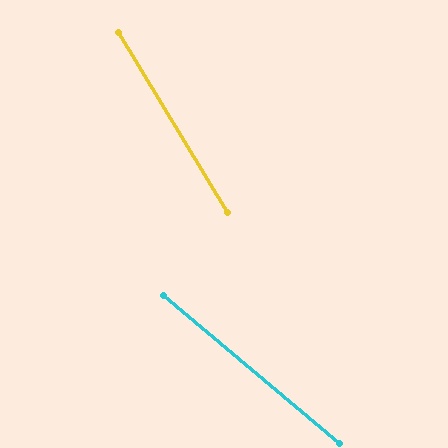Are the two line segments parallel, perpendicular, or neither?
Neither parallel nor perpendicular — they differ by about 19°.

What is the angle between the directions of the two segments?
Approximately 19 degrees.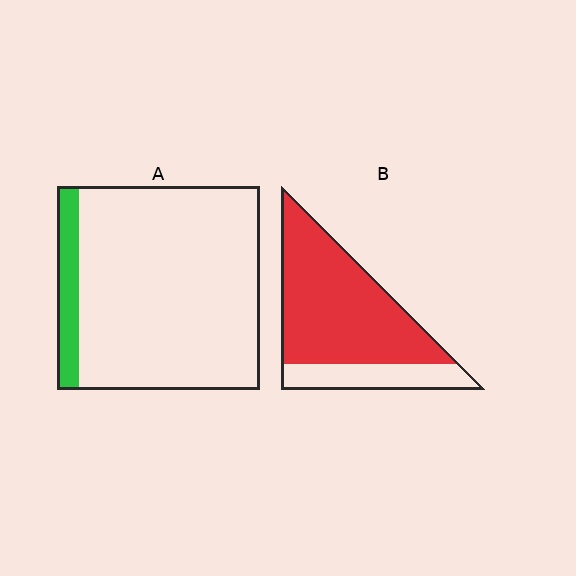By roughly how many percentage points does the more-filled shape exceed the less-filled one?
By roughly 65 percentage points (B over A).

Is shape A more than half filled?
No.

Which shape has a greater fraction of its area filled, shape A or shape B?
Shape B.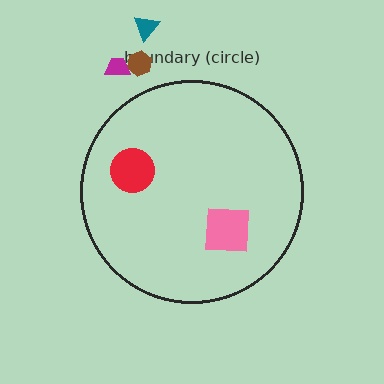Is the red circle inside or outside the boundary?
Inside.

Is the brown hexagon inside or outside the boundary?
Outside.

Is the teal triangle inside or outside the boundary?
Outside.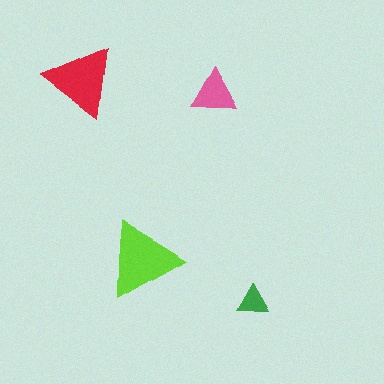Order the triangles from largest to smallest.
the lime one, the red one, the pink one, the green one.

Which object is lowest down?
The green triangle is bottommost.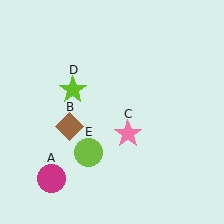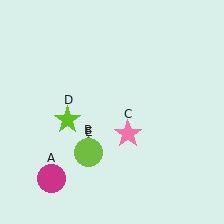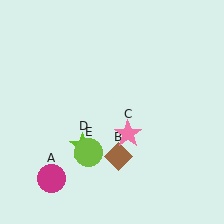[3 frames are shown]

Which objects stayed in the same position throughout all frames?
Magenta circle (object A) and pink star (object C) and lime circle (object E) remained stationary.